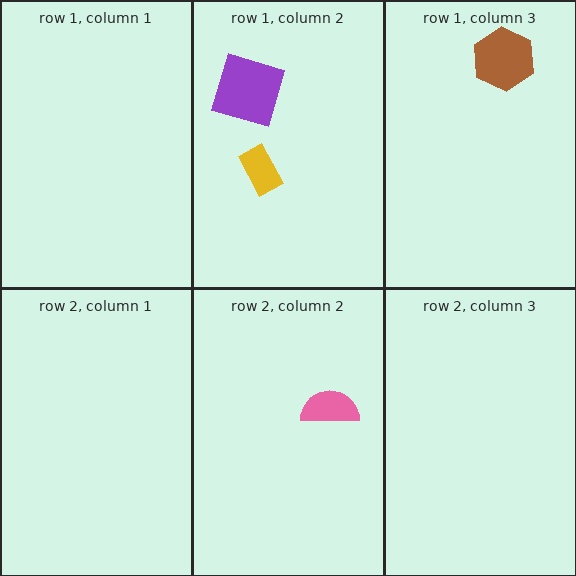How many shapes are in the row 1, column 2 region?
2.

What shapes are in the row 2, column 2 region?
The pink semicircle.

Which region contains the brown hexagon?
The row 1, column 3 region.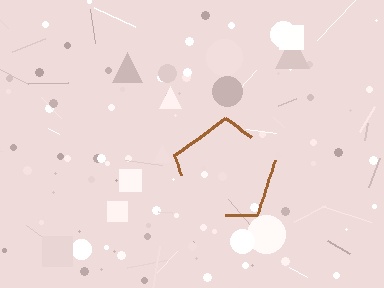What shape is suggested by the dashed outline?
The dashed outline suggests a pentagon.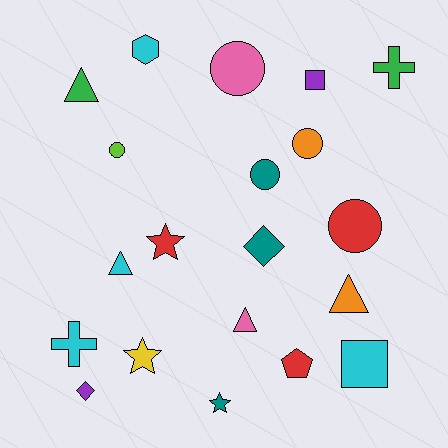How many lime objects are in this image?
There is 1 lime object.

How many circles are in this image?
There are 5 circles.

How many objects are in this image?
There are 20 objects.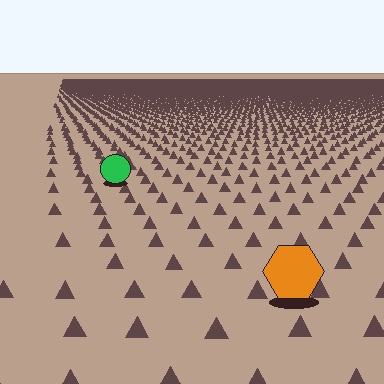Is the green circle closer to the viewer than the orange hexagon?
No. The orange hexagon is closer — you can tell from the texture gradient: the ground texture is coarser near it.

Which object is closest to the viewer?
The orange hexagon is closest. The texture marks near it are larger and more spread out.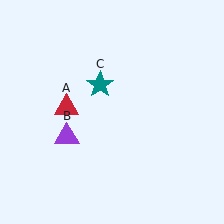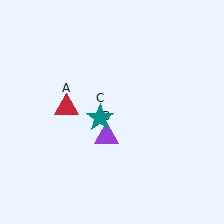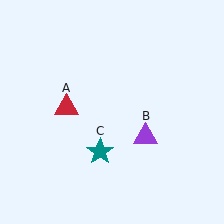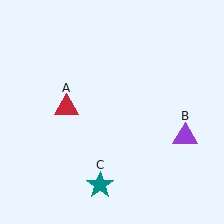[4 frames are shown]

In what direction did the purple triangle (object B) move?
The purple triangle (object B) moved right.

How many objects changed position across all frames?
2 objects changed position: purple triangle (object B), teal star (object C).